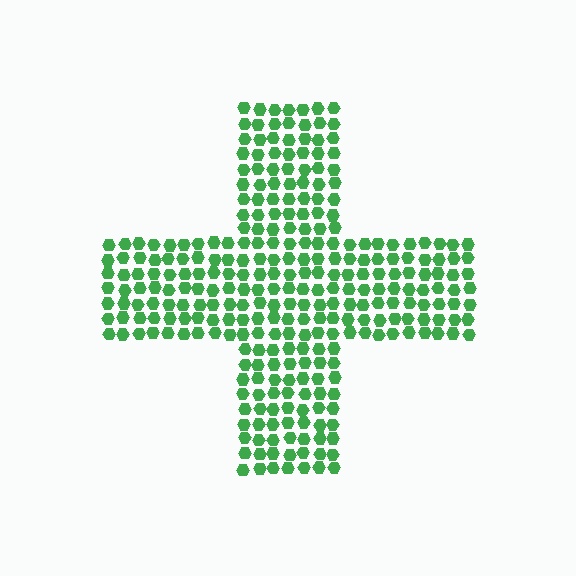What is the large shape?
The large shape is a cross.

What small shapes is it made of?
It is made of small hexagons.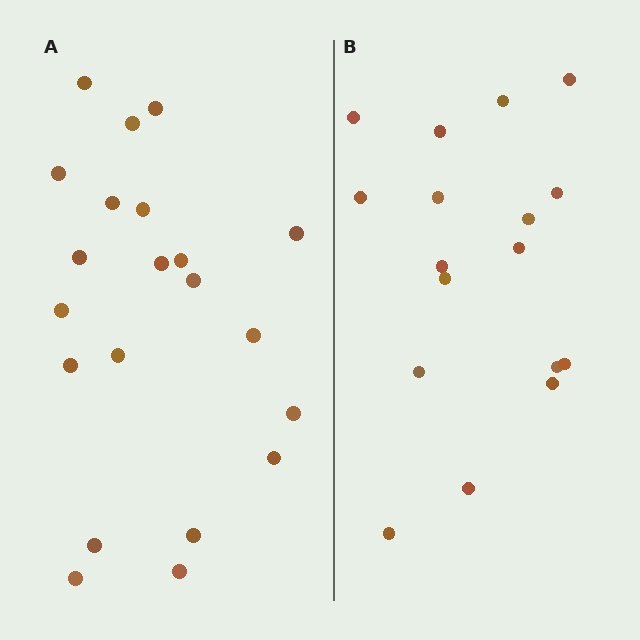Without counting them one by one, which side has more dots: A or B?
Region A (the left region) has more dots.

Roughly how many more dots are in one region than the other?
Region A has about 4 more dots than region B.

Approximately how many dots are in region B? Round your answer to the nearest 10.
About 20 dots. (The exact count is 17, which rounds to 20.)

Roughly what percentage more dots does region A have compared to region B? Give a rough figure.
About 25% more.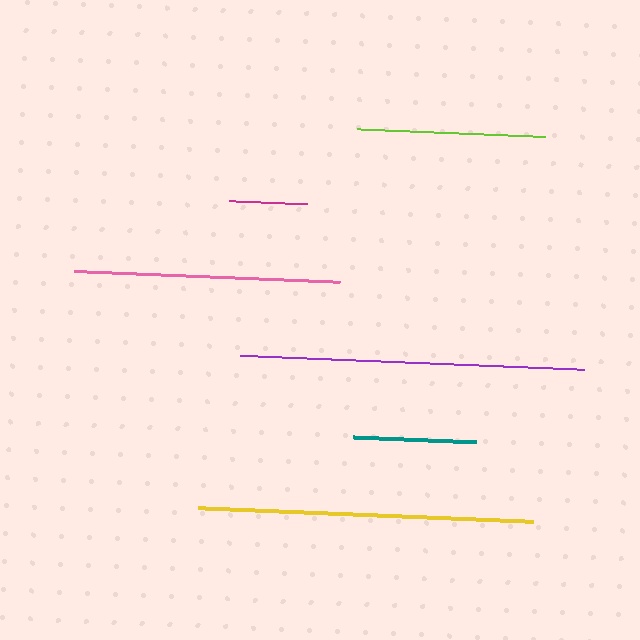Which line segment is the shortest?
The magenta line is the shortest at approximately 78 pixels.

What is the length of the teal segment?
The teal segment is approximately 123 pixels long.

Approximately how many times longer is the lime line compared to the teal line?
The lime line is approximately 1.5 times the length of the teal line.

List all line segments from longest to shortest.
From longest to shortest: purple, yellow, pink, lime, teal, magenta.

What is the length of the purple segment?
The purple segment is approximately 344 pixels long.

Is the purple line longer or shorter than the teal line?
The purple line is longer than the teal line.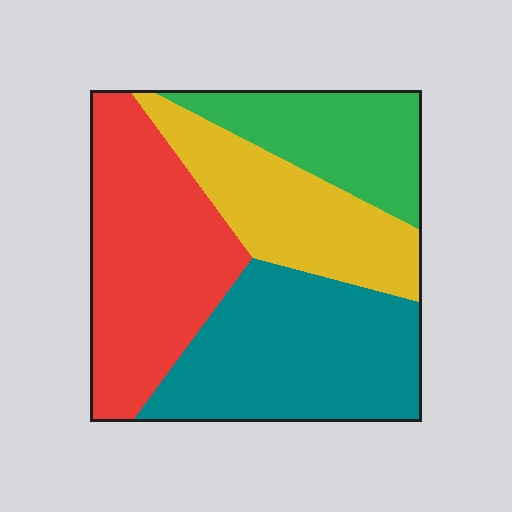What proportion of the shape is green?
Green takes up about one sixth (1/6) of the shape.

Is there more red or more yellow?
Red.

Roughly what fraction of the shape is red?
Red covers roughly 30% of the shape.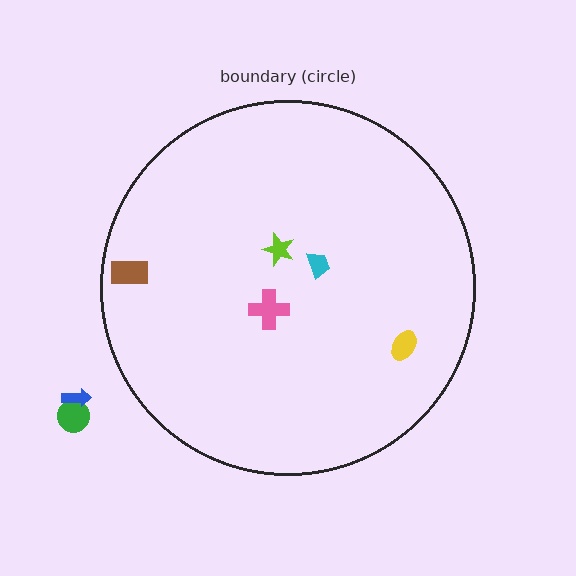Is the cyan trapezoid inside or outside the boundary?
Inside.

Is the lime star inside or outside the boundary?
Inside.